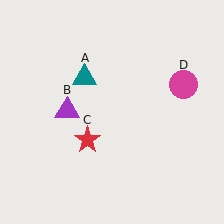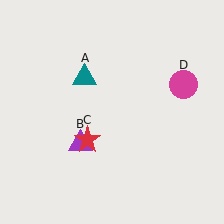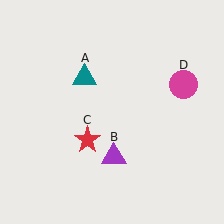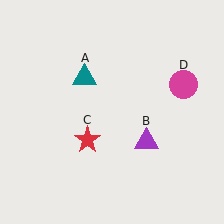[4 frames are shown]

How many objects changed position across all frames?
1 object changed position: purple triangle (object B).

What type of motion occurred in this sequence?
The purple triangle (object B) rotated counterclockwise around the center of the scene.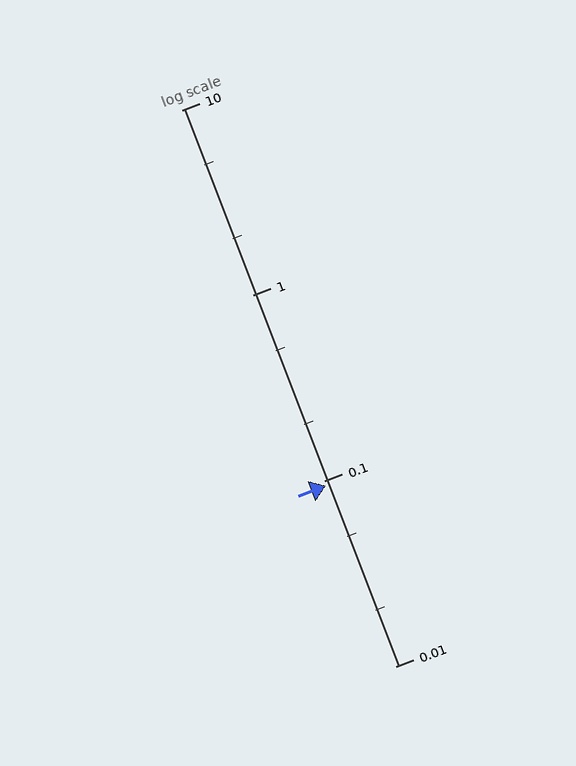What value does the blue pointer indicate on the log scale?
The pointer indicates approximately 0.094.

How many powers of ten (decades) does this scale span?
The scale spans 3 decades, from 0.01 to 10.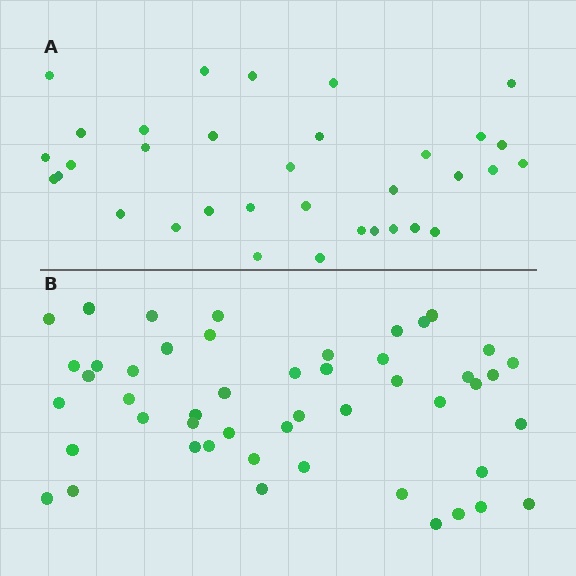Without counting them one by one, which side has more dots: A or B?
Region B (the bottom region) has more dots.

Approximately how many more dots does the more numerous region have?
Region B has approximately 15 more dots than region A.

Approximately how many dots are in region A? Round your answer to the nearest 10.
About 30 dots. (The exact count is 34, which rounds to 30.)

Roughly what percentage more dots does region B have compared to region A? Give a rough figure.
About 45% more.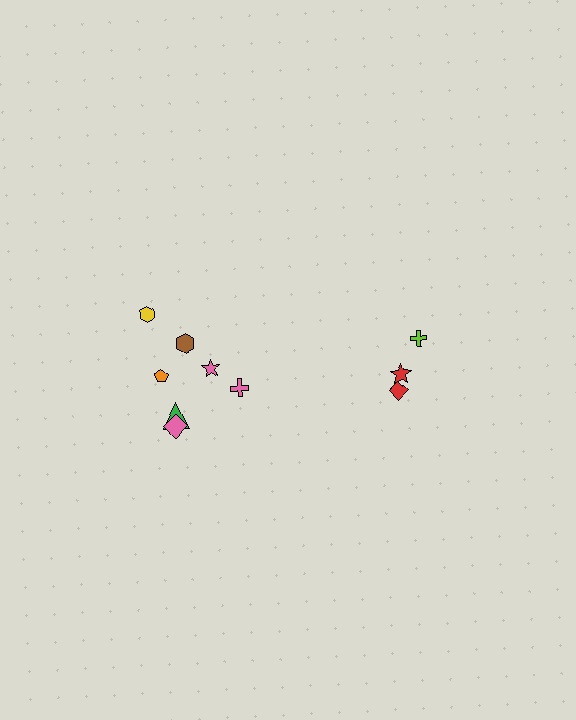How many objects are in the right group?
There are 3 objects.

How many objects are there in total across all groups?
There are 10 objects.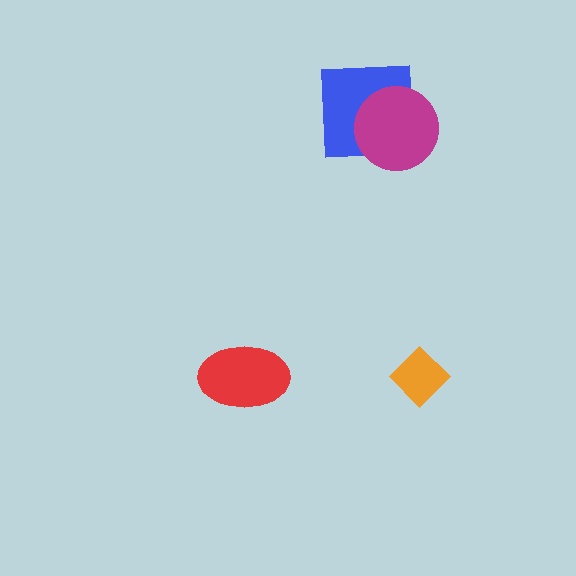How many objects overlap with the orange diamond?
0 objects overlap with the orange diamond.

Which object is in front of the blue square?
The magenta circle is in front of the blue square.